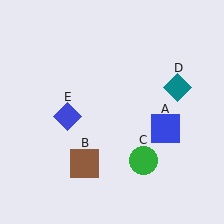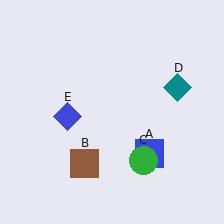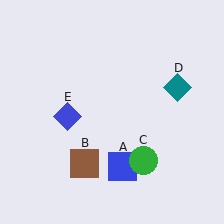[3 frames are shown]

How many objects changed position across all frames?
1 object changed position: blue square (object A).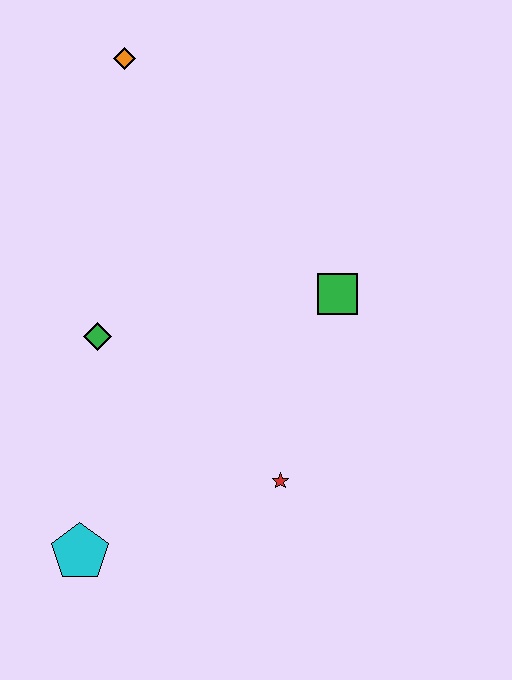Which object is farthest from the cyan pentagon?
The orange diamond is farthest from the cyan pentagon.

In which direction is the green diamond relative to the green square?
The green diamond is to the left of the green square.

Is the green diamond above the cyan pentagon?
Yes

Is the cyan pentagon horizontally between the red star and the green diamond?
No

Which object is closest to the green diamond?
The cyan pentagon is closest to the green diamond.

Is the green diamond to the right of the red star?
No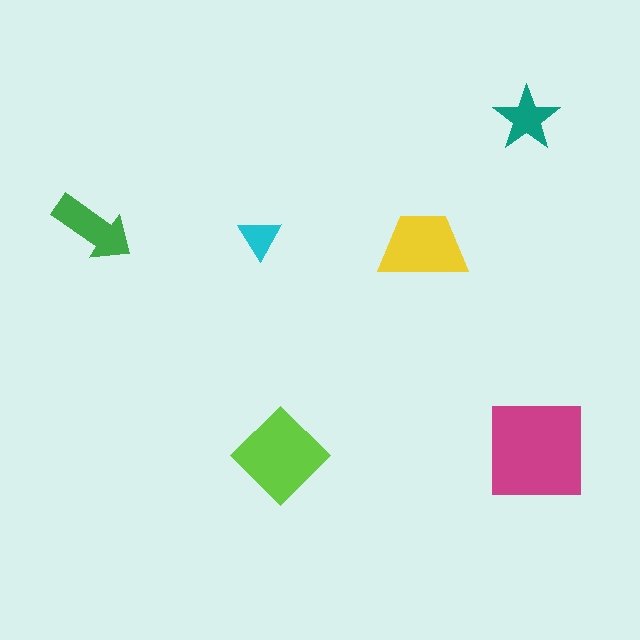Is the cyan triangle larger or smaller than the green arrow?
Smaller.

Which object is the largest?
The magenta square.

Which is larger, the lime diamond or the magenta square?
The magenta square.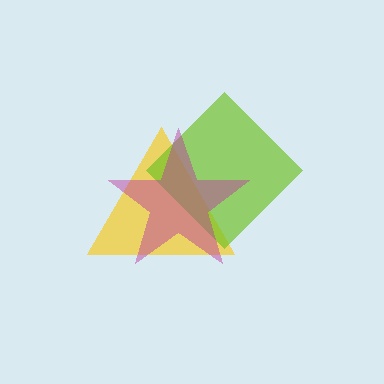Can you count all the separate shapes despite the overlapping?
Yes, there are 3 separate shapes.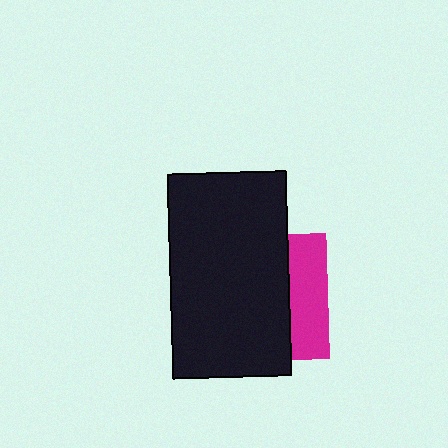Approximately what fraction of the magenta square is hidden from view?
Roughly 70% of the magenta square is hidden behind the black rectangle.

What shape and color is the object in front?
The object in front is a black rectangle.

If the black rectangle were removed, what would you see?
You would see the complete magenta square.